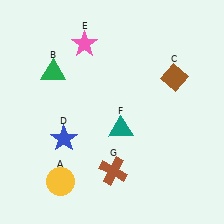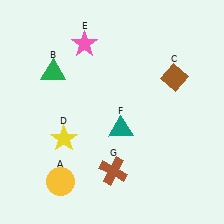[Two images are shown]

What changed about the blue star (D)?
In Image 1, D is blue. In Image 2, it changed to yellow.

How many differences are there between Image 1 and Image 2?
There is 1 difference between the two images.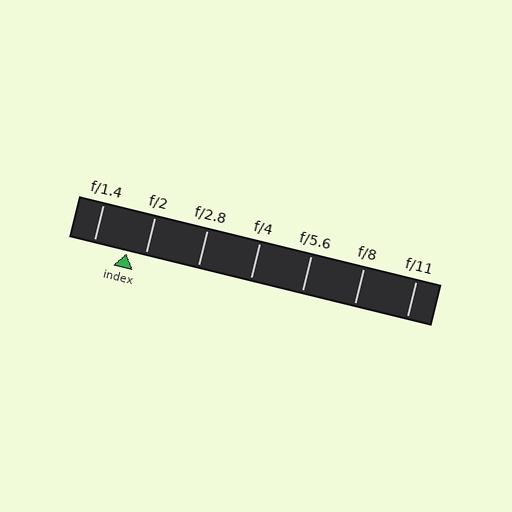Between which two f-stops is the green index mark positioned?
The index mark is between f/1.4 and f/2.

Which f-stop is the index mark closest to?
The index mark is closest to f/2.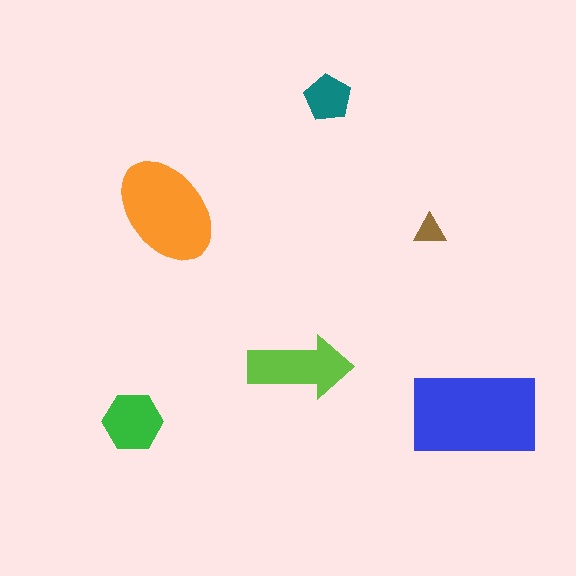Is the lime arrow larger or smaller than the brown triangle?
Larger.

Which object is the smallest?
The brown triangle.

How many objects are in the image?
There are 6 objects in the image.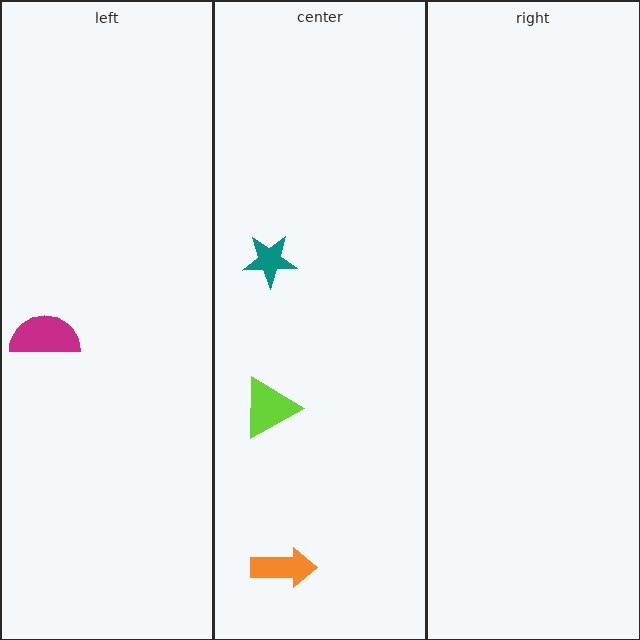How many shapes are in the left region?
1.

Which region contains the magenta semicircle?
The left region.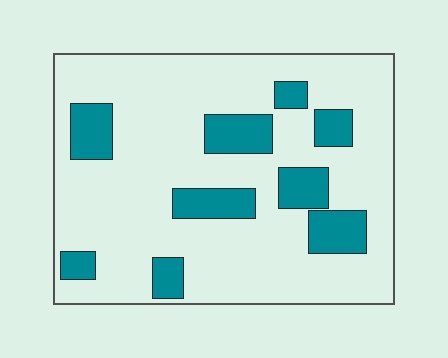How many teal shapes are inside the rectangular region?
9.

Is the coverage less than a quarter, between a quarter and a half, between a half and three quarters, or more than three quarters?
Less than a quarter.